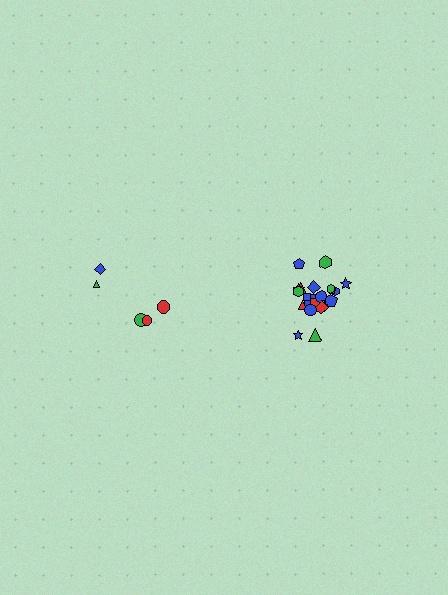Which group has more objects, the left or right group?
The right group.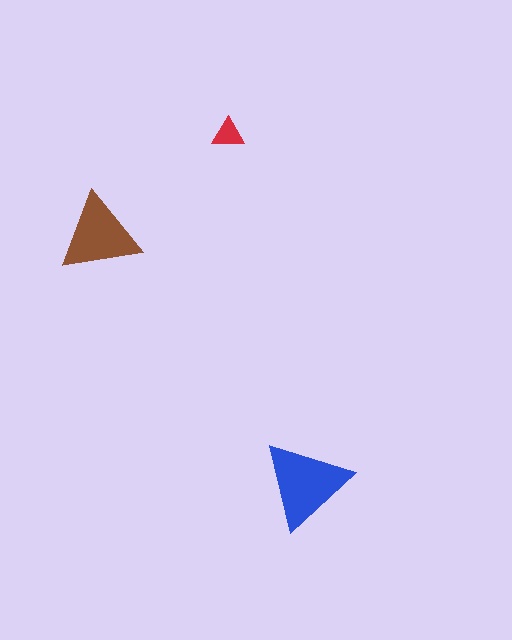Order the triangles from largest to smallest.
the blue one, the brown one, the red one.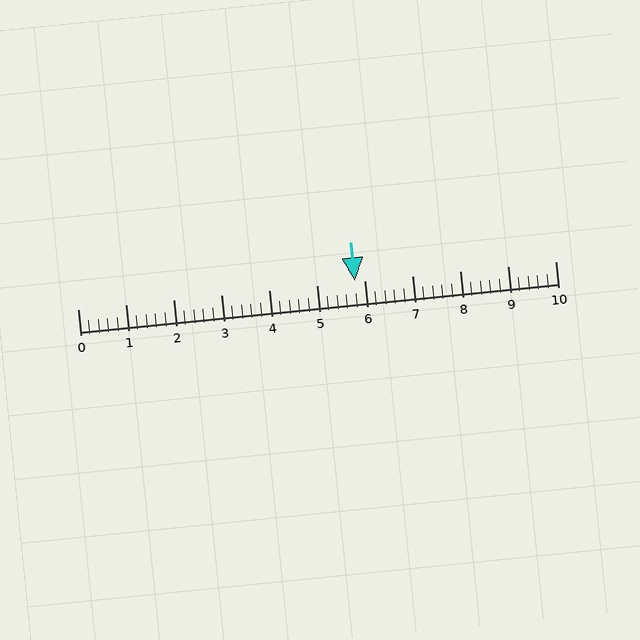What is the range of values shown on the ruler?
The ruler shows values from 0 to 10.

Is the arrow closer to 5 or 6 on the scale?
The arrow is closer to 6.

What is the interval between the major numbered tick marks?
The major tick marks are spaced 1 units apart.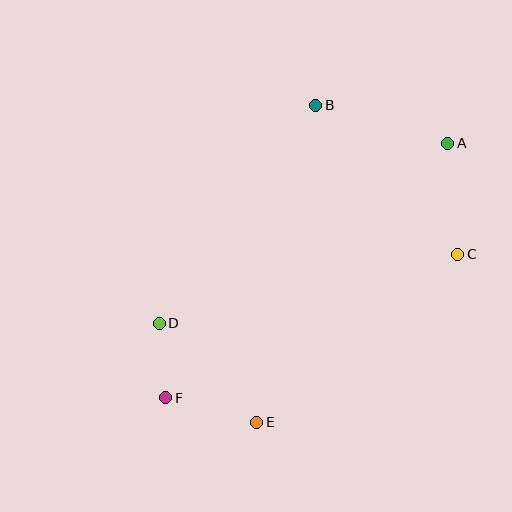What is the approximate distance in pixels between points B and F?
The distance between B and F is approximately 329 pixels.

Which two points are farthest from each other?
Points A and F are farthest from each other.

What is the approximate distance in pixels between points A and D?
The distance between A and D is approximately 340 pixels.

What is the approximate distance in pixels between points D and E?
The distance between D and E is approximately 139 pixels.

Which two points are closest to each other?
Points D and F are closest to each other.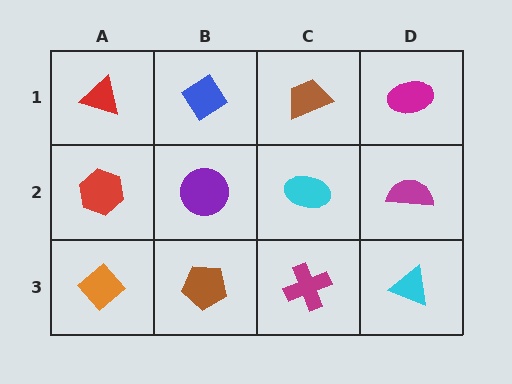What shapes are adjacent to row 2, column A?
A red triangle (row 1, column A), an orange diamond (row 3, column A), a purple circle (row 2, column B).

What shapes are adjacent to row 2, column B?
A blue diamond (row 1, column B), a brown pentagon (row 3, column B), a red hexagon (row 2, column A), a cyan ellipse (row 2, column C).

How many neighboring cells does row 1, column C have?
3.